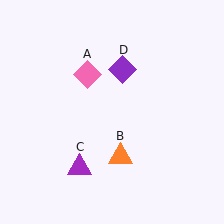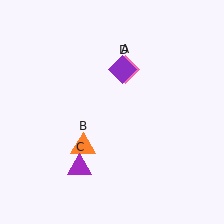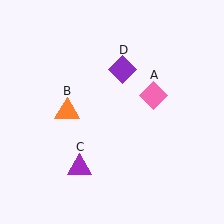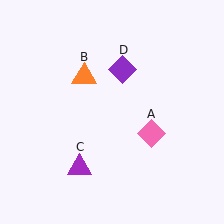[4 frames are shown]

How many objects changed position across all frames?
2 objects changed position: pink diamond (object A), orange triangle (object B).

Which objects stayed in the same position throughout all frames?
Purple triangle (object C) and purple diamond (object D) remained stationary.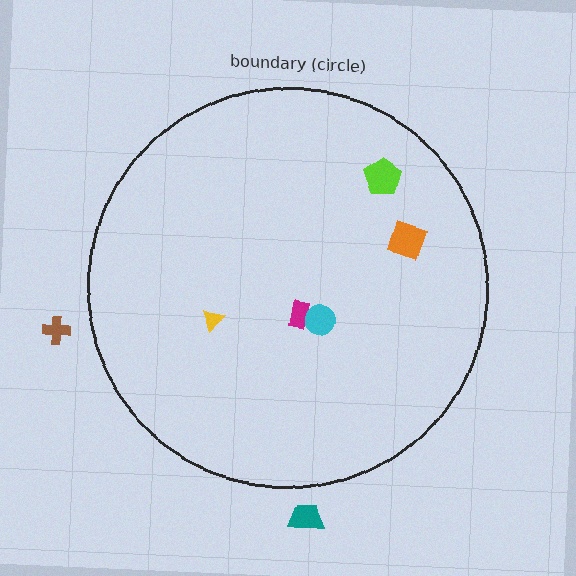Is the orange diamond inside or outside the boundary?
Inside.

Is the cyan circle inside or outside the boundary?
Inside.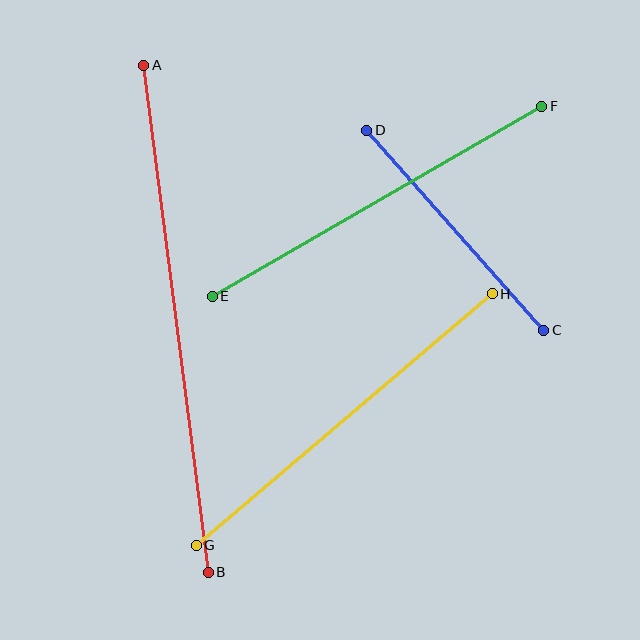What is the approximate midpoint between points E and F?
The midpoint is at approximately (377, 201) pixels.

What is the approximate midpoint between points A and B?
The midpoint is at approximately (176, 319) pixels.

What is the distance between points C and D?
The distance is approximately 267 pixels.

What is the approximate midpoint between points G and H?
The midpoint is at approximately (344, 420) pixels.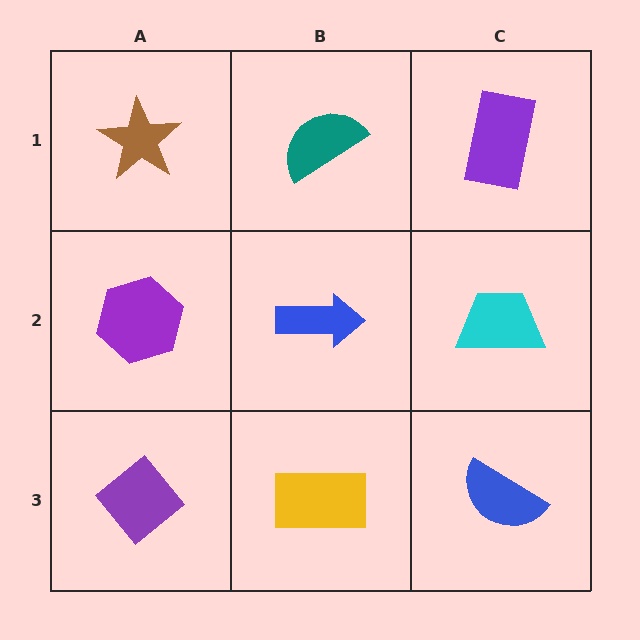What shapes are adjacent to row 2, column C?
A purple rectangle (row 1, column C), a blue semicircle (row 3, column C), a blue arrow (row 2, column B).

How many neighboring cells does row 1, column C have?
2.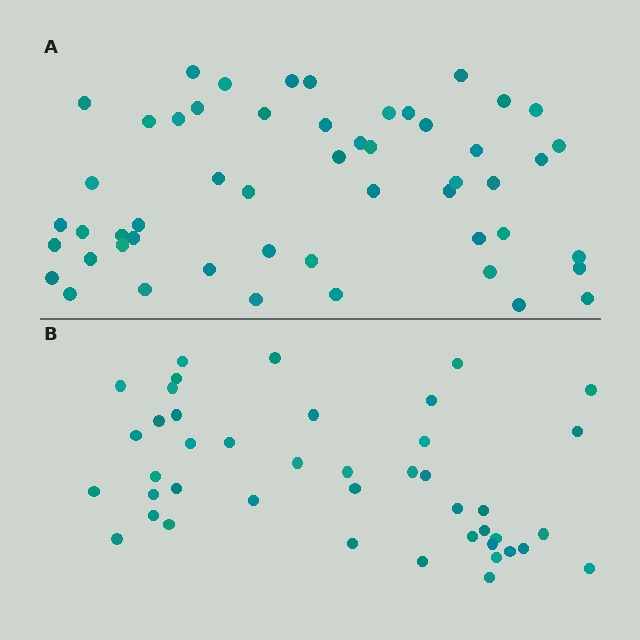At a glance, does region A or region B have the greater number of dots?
Region A (the top region) has more dots.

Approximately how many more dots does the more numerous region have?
Region A has roughly 8 or so more dots than region B.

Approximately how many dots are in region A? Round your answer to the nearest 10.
About 50 dots. (The exact count is 52, which rounds to 50.)